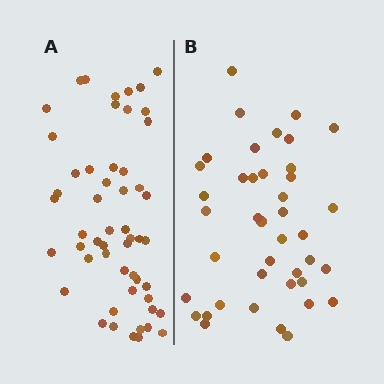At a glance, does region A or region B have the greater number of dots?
Region A (the left region) has more dots.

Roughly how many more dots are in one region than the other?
Region A has roughly 12 or so more dots than region B.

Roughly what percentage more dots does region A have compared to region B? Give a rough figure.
About 30% more.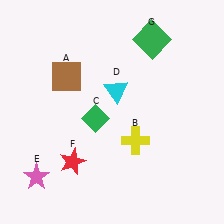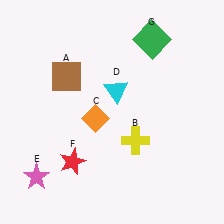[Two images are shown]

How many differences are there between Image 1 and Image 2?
There is 1 difference between the two images.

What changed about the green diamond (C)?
In Image 1, C is green. In Image 2, it changed to orange.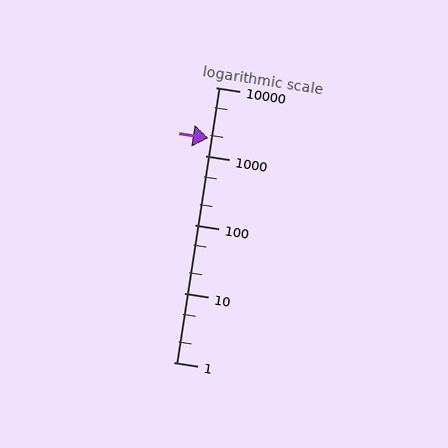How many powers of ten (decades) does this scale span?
The scale spans 4 decades, from 1 to 10000.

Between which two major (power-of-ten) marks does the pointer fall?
The pointer is between 1000 and 10000.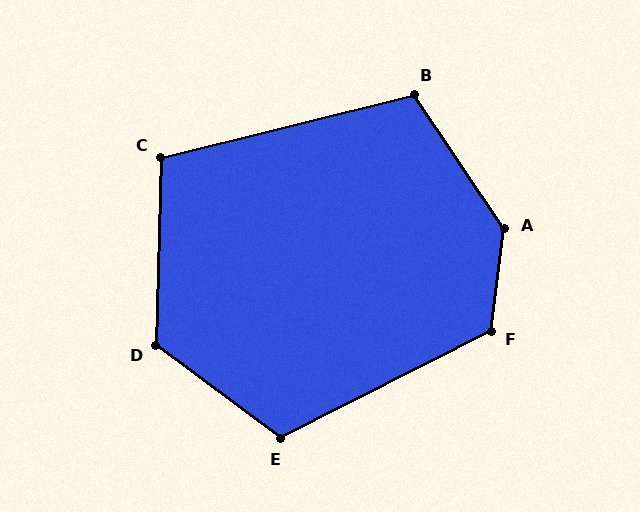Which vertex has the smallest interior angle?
C, at approximately 106 degrees.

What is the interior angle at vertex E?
Approximately 116 degrees (obtuse).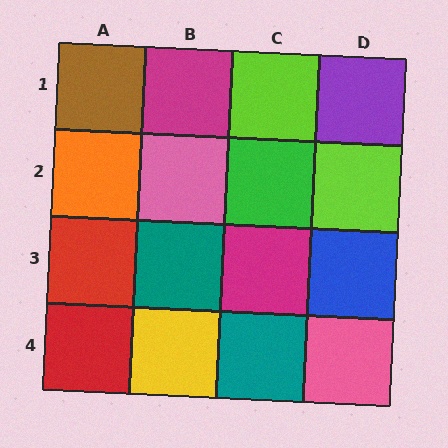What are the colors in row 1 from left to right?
Brown, magenta, lime, purple.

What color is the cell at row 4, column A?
Red.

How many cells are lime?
2 cells are lime.